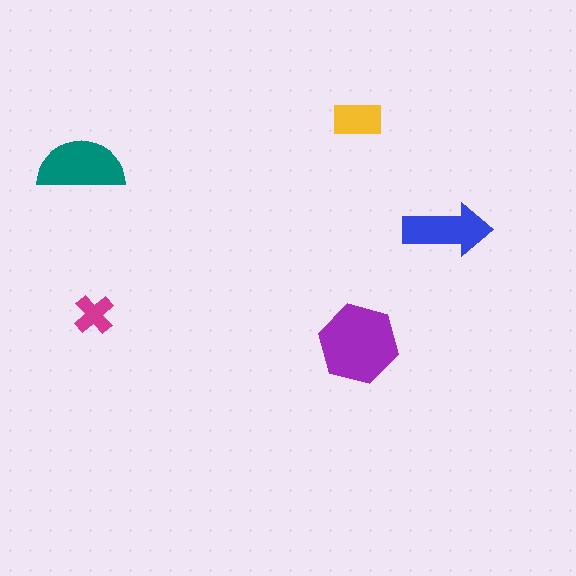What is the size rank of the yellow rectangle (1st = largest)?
4th.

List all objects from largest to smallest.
The purple hexagon, the teal semicircle, the blue arrow, the yellow rectangle, the magenta cross.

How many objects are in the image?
There are 5 objects in the image.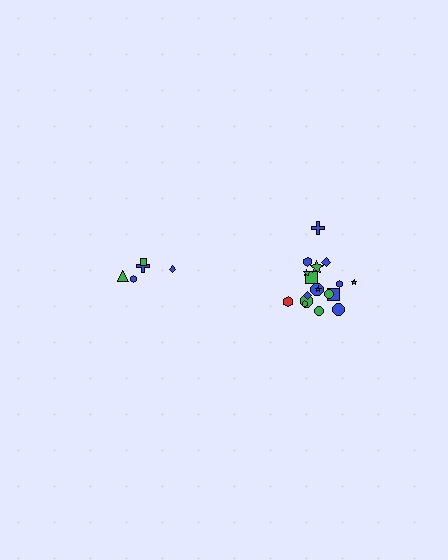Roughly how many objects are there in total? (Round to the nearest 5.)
Roughly 25 objects in total.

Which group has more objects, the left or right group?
The right group.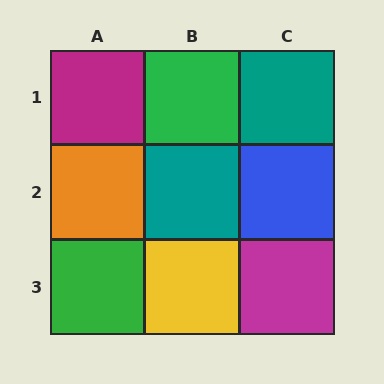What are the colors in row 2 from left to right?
Orange, teal, blue.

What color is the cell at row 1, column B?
Green.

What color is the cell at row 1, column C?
Teal.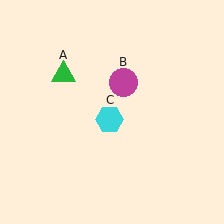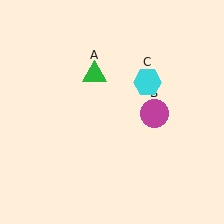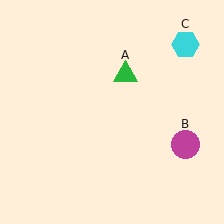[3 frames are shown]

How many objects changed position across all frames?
3 objects changed position: green triangle (object A), magenta circle (object B), cyan hexagon (object C).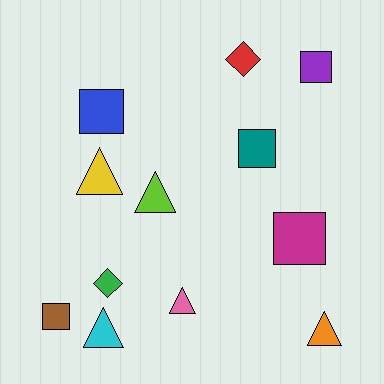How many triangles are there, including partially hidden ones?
There are 5 triangles.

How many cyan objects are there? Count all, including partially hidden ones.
There is 1 cyan object.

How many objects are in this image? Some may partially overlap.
There are 12 objects.